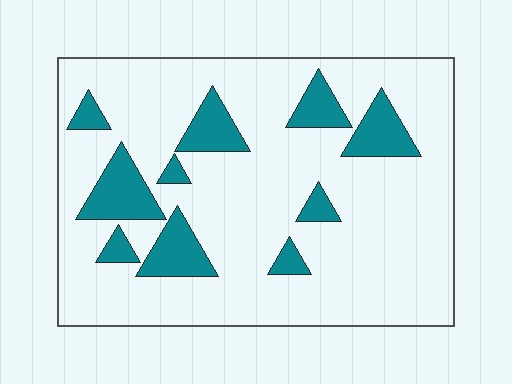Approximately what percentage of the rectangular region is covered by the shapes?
Approximately 15%.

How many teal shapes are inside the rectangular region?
10.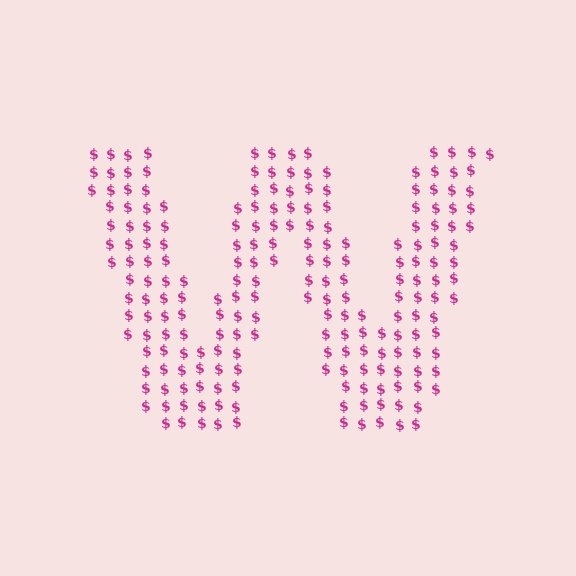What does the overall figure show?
The overall figure shows the letter W.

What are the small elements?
The small elements are dollar signs.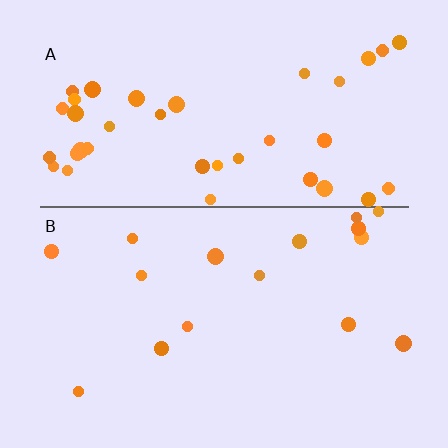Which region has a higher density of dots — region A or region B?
A (the top).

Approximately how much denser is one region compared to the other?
Approximately 2.4× — region A over region B.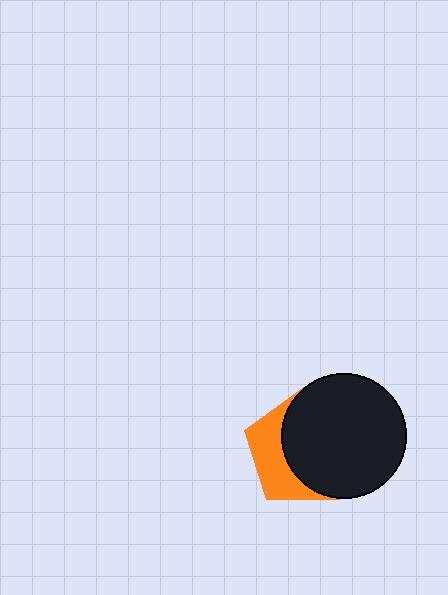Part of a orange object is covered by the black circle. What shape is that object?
It is a pentagon.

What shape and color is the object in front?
The object in front is a black circle.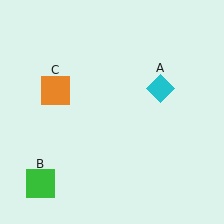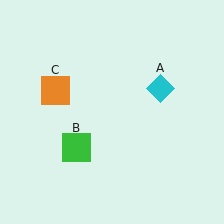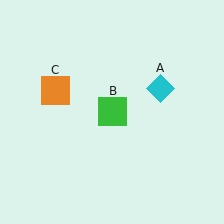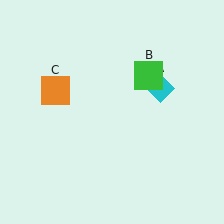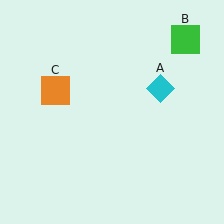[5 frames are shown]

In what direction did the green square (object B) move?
The green square (object B) moved up and to the right.